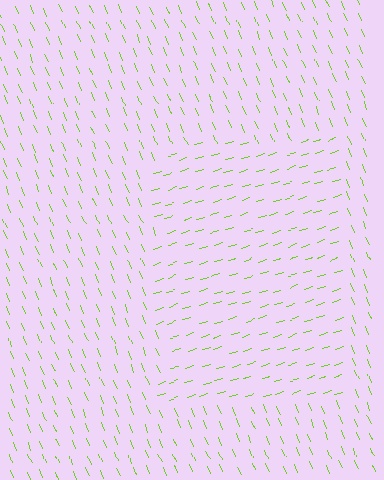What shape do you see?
I see a rectangle.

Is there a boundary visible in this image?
Yes, there is a texture boundary formed by a change in line orientation.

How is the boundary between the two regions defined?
The boundary is defined purely by a change in line orientation (approximately 84 degrees difference). All lines are the same color and thickness.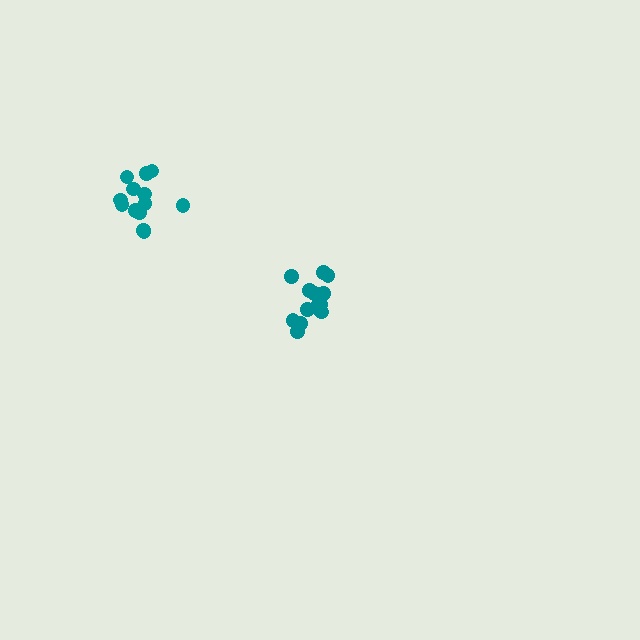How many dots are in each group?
Group 1: 14 dots, Group 2: 13 dots (27 total).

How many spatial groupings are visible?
There are 2 spatial groupings.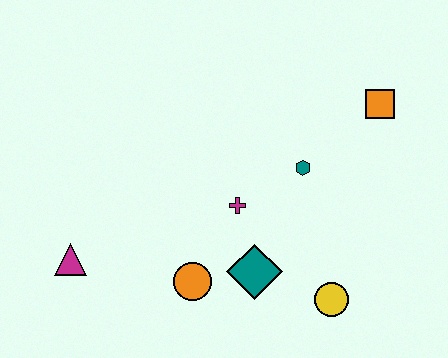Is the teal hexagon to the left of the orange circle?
No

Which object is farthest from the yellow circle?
The magenta triangle is farthest from the yellow circle.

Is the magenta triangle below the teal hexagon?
Yes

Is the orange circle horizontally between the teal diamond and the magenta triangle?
Yes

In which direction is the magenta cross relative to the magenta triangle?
The magenta cross is to the right of the magenta triangle.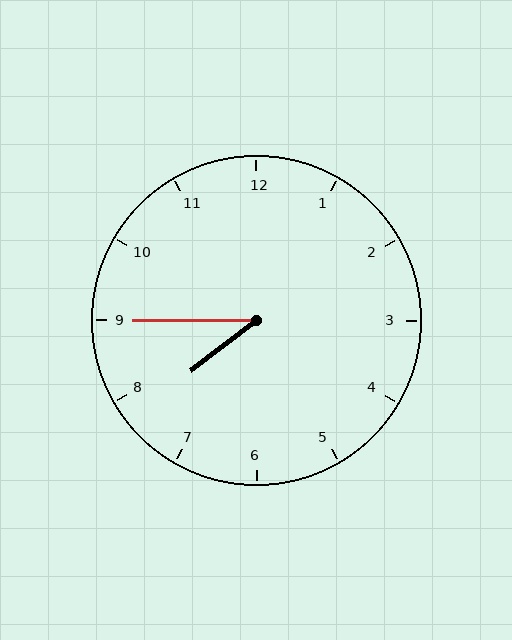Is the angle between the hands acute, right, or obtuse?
It is acute.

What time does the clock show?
7:45.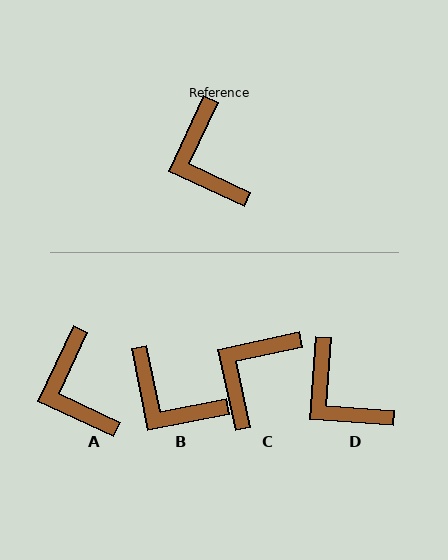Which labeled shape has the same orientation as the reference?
A.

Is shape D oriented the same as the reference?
No, it is off by about 21 degrees.